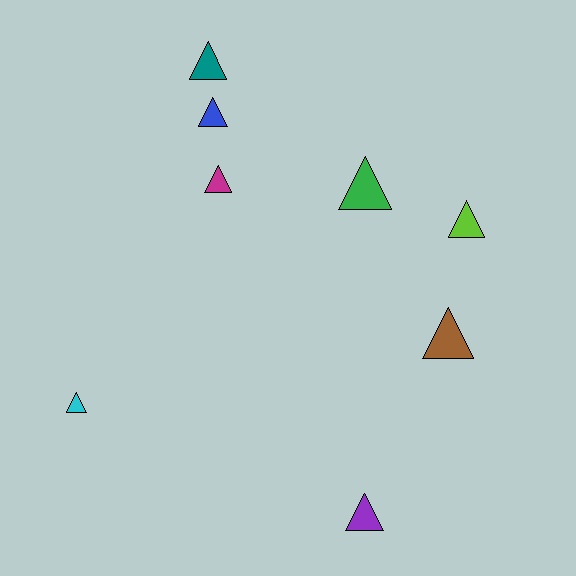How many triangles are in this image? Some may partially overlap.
There are 8 triangles.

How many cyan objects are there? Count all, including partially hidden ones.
There is 1 cyan object.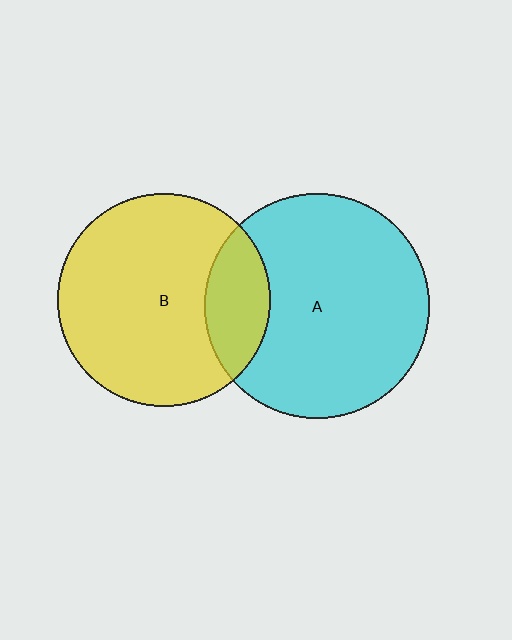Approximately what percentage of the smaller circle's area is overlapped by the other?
Approximately 20%.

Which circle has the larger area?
Circle A (cyan).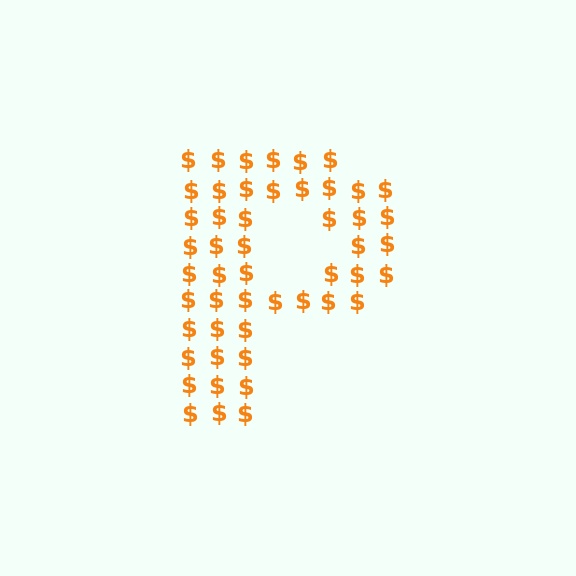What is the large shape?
The large shape is the letter P.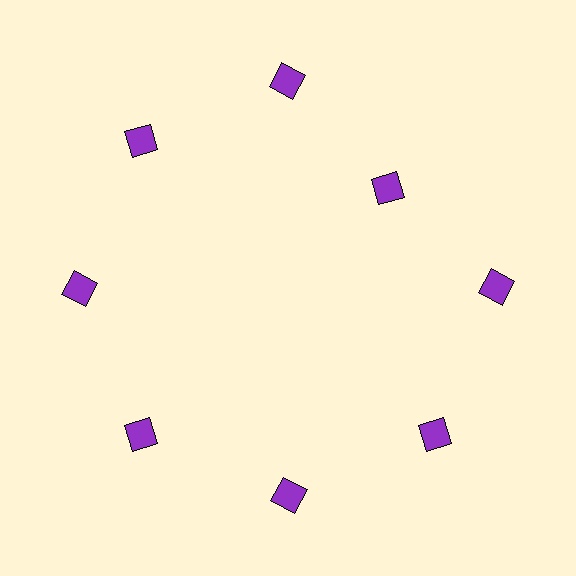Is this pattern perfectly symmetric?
No. The 8 purple squares are arranged in a ring, but one element near the 2 o'clock position is pulled inward toward the center, breaking the 8-fold rotational symmetry.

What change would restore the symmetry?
The symmetry would be restored by moving it outward, back onto the ring so that all 8 squares sit at equal angles and equal distance from the center.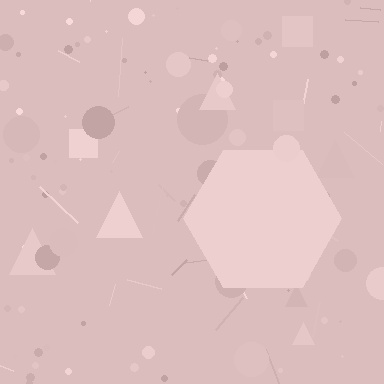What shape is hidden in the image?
A hexagon is hidden in the image.